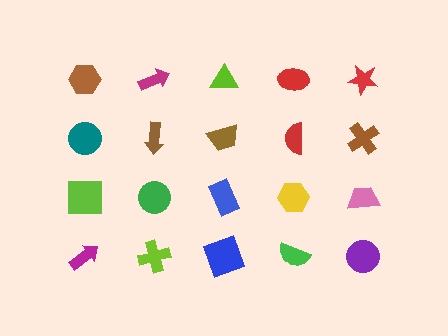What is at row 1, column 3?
A lime triangle.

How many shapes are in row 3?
5 shapes.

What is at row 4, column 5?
A purple circle.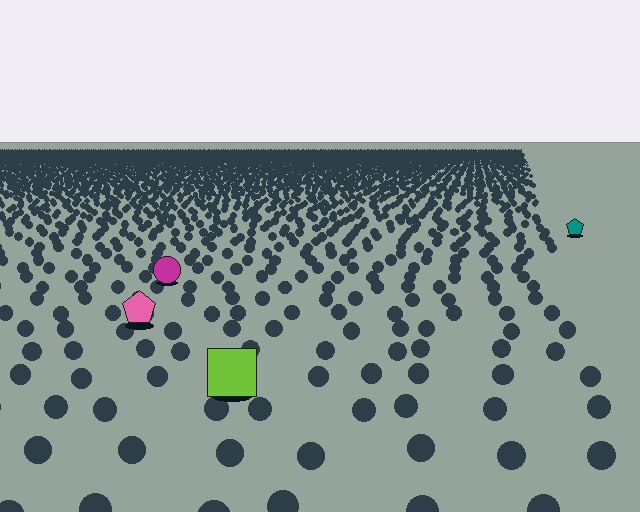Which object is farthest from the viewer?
The teal pentagon is farthest from the viewer. It appears smaller and the ground texture around it is denser.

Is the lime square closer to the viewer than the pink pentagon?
Yes. The lime square is closer — you can tell from the texture gradient: the ground texture is coarser near it.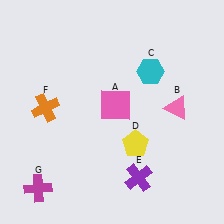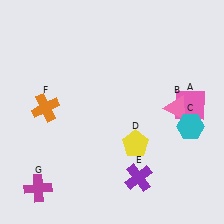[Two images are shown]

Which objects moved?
The objects that moved are: the pink square (A), the cyan hexagon (C).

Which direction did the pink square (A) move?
The pink square (A) moved right.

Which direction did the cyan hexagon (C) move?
The cyan hexagon (C) moved down.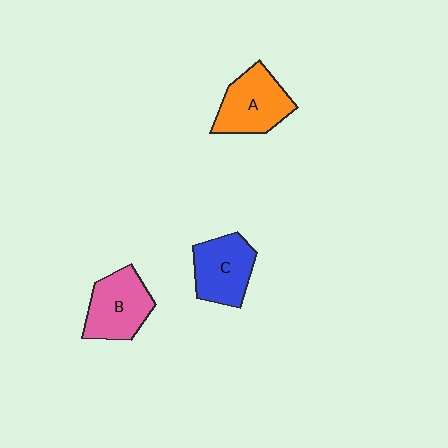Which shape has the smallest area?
Shape C (blue).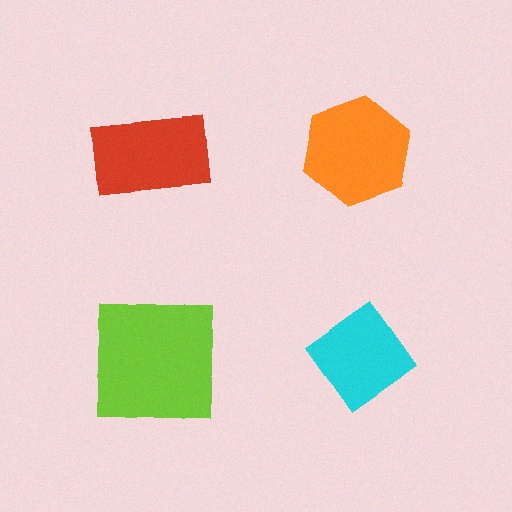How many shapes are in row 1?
2 shapes.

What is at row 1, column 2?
An orange hexagon.